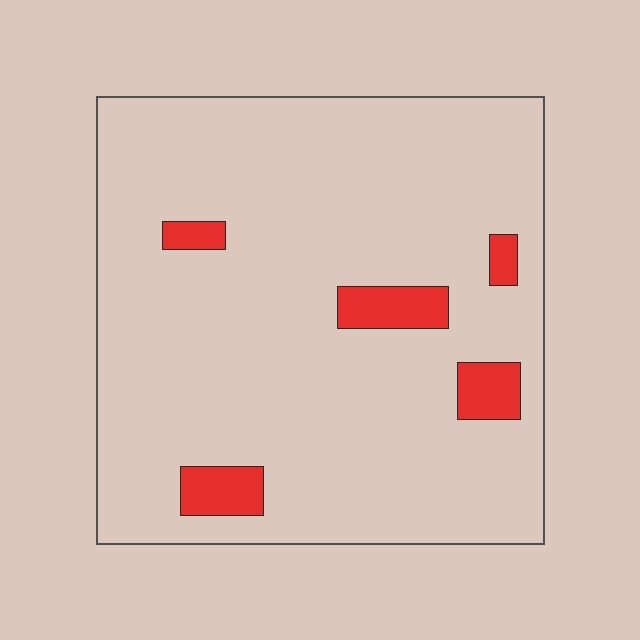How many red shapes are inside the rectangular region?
5.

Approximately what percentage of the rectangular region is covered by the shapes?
Approximately 10%.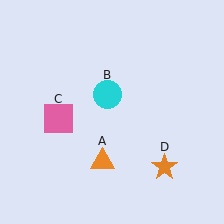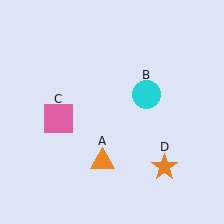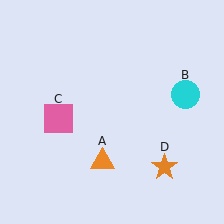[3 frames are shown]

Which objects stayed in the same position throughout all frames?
Orange triangle (object A) and pink square (object C) and orange star (object D) remained stationary.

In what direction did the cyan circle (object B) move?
The cyan circle (object B) moved right.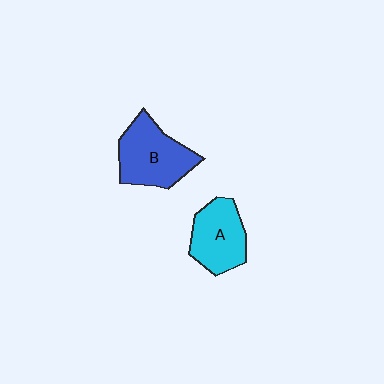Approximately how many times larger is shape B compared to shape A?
Approximately 1.2 times.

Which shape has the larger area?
Shape B (blue).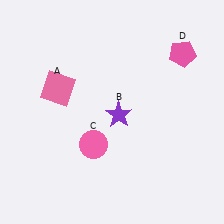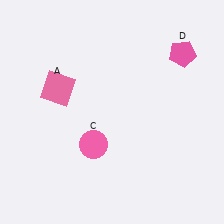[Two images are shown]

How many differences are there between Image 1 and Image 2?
There is 1 difference between the two images.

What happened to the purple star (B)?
The purple star (B) was removed in Image 2. It was in the bottom-right area of Image 1.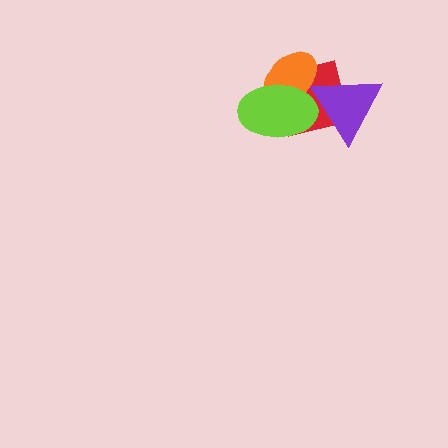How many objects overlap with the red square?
3 objects overlap with the red square.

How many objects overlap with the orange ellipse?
3 objects overlap with the orange ellipse.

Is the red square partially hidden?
Yes, it is partially covered by another shape.